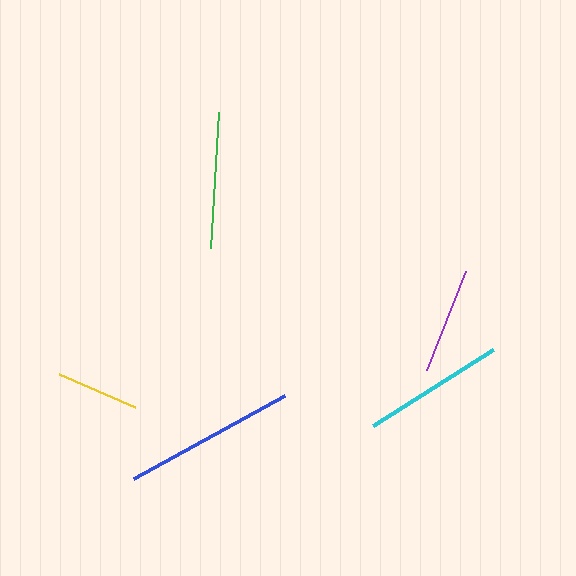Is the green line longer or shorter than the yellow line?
The green line is longer than the yellow line.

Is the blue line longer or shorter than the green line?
The blue line is longer than the green line.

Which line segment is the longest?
The blue line is the longest at approximately 173 pixels.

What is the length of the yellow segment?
The yellow segment is approximately 82 pixels long.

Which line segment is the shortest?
The yellow line is the shortest at approximately 82 pixels.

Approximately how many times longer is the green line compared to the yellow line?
The green line is approximately 1.7 times the length of the yellow line.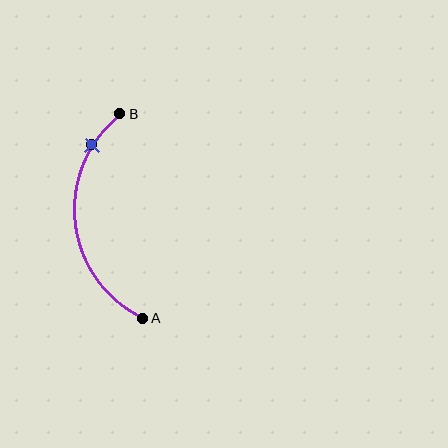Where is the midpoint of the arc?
The arc midpoint is the point on the curve farthest from the straight line joining A and B. It sits to the left of that line.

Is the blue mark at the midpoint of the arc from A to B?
No. The blue mark lies on the arc but is closer to endpoint B. The arc midpoint would be at the point on the curve equidistant along the arc from both A and B.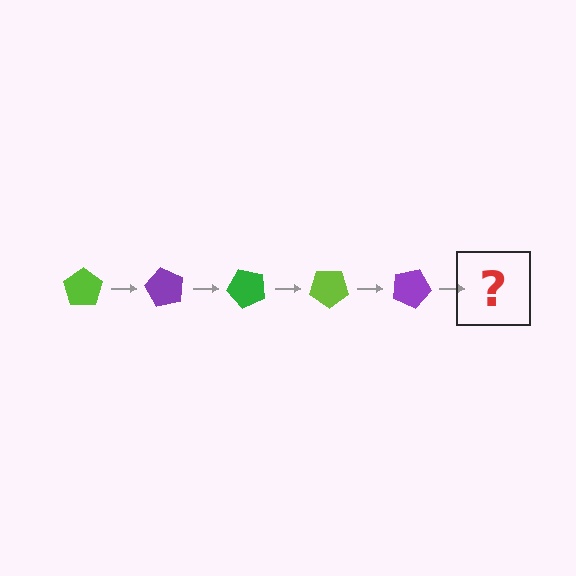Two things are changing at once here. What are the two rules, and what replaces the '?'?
The two rules are that it rotates 60 degrees each step and the color cycles through lime, purple, and green. The '?' should be a green pentagon, rotated 300 degrees from the start.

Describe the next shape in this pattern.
It should be a green pentagon, rotated 300 degrees from the start.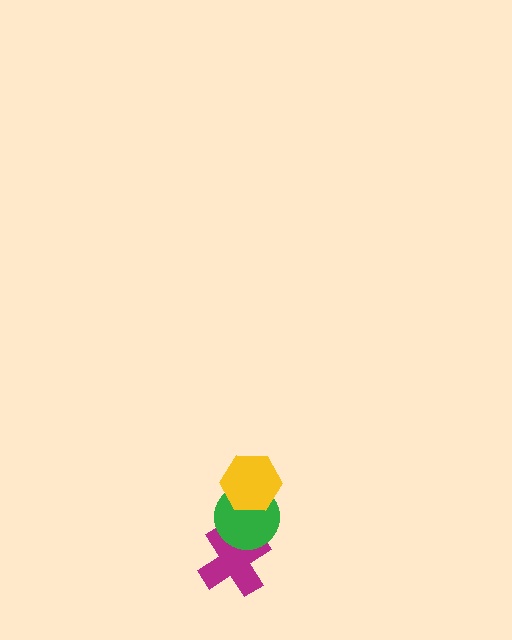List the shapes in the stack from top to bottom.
From top to bottom: the yellow hexagon, the green circle, the magenta cross.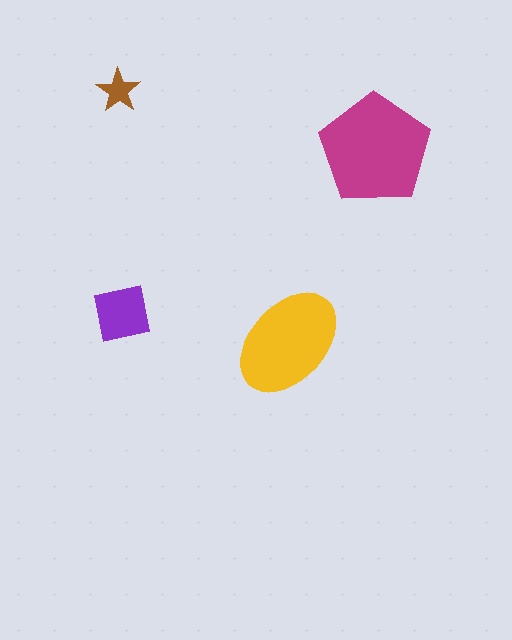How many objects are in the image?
There are 4 objects in the image.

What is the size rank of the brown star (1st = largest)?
4th.